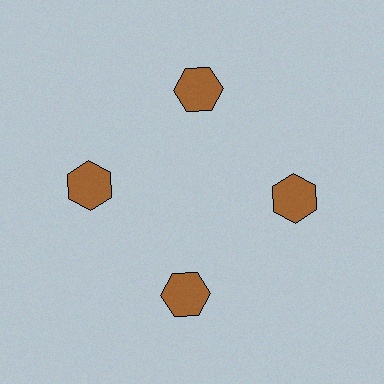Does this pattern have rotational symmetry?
Yes, this pattern has 4-fold rotational symmetry. It looks the same after rotating 90 degrees around the center.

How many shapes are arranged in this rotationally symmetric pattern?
There are 4 shapes, arranged in 4 groups of 1.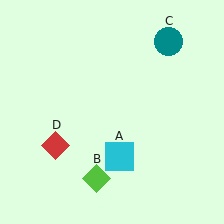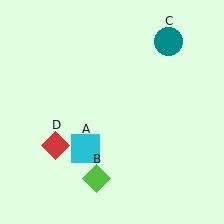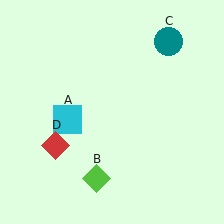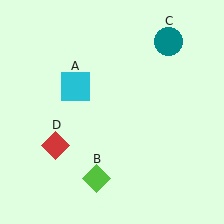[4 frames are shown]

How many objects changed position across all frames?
1 object changed position: cyan square (object A).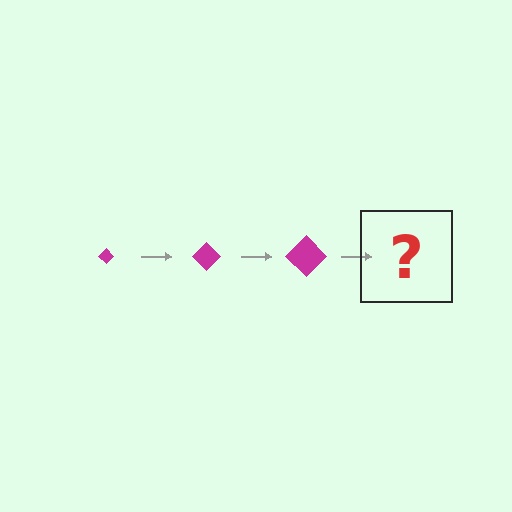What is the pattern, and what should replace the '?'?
The pattern is that the diamond gets progressively larger each step. The '?' should be a magenta diamond, larger than the previous one.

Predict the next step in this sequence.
The next step is a magenta diamond, larger than the previous one.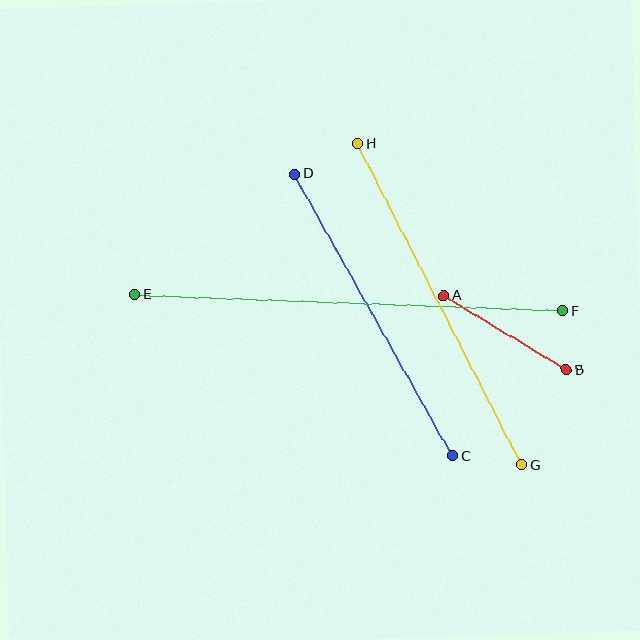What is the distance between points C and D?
The distance is approximately 324 pixels.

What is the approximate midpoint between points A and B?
The midpoint is at approximately (505, 333) pixels.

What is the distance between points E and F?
The distance is approximately 428 pixels.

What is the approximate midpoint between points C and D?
The midpoint is at approximately (374, 315) pixels.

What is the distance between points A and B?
The distance is approximately 143 pixels.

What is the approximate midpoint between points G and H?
The midpoint is at approximately (440, 304) pixels.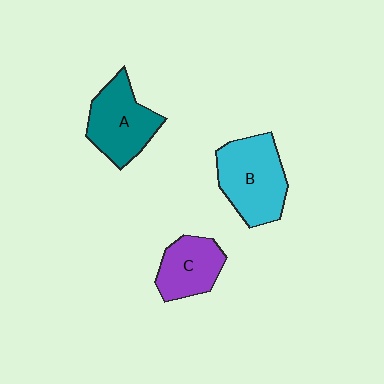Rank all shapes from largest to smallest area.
From largest to smallest: B (cyan), A (teal), C (purple).